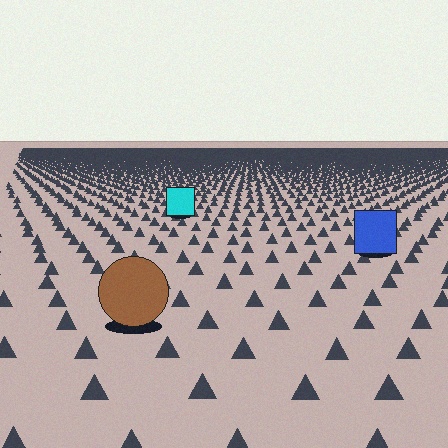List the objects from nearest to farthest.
From nearest to farthest: the brown circle, the blue square, the cyan square.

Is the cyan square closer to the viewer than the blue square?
No. The blue square is closer — you can tell from the texture gradient: the ground texture is coarser near it.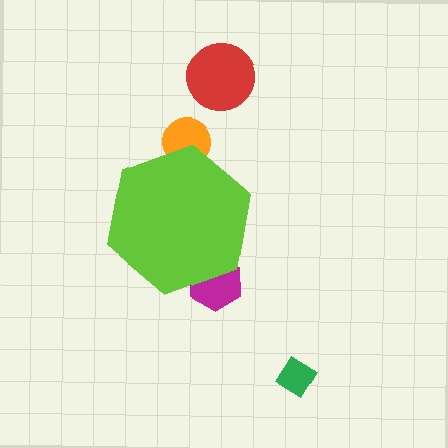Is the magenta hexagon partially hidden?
Yes, the magenta hexagon is partially hidden behind the lime hexagon.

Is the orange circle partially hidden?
Yes, the orange circle is partially hidden behind the lime hexagon.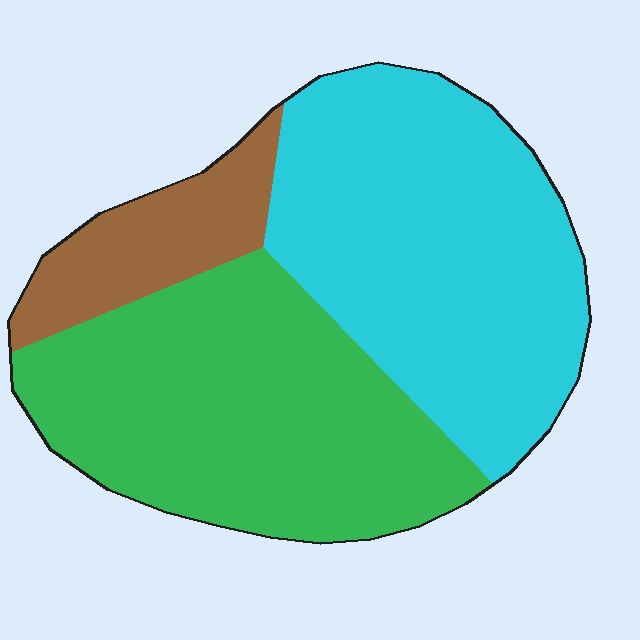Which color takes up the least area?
Brown, at roughly 15%.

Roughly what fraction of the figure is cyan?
Cyan covers about 45% of the figure.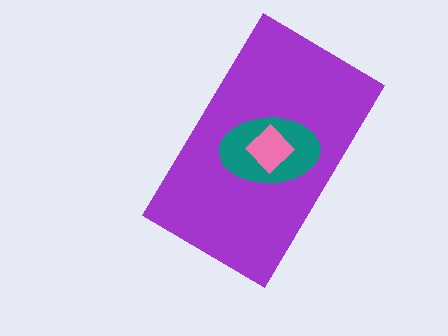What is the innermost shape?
The pink diamond.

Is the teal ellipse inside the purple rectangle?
Yes.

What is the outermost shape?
The purple rectangle.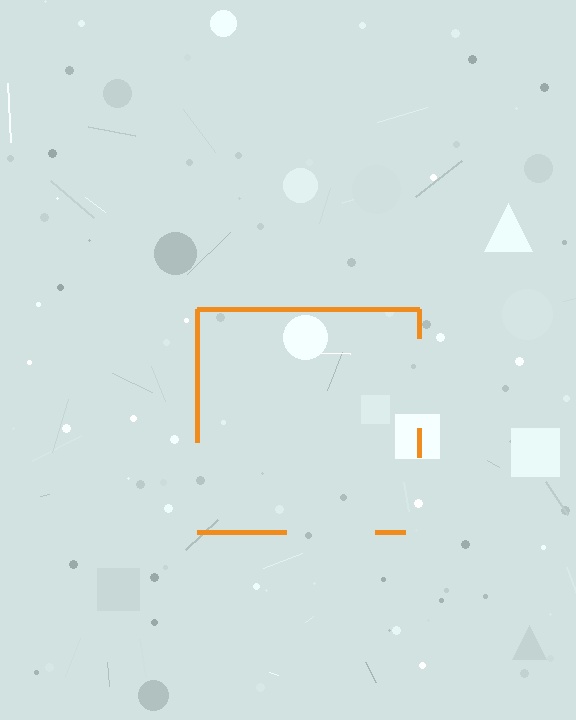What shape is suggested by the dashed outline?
The dashed outline suggests a square.